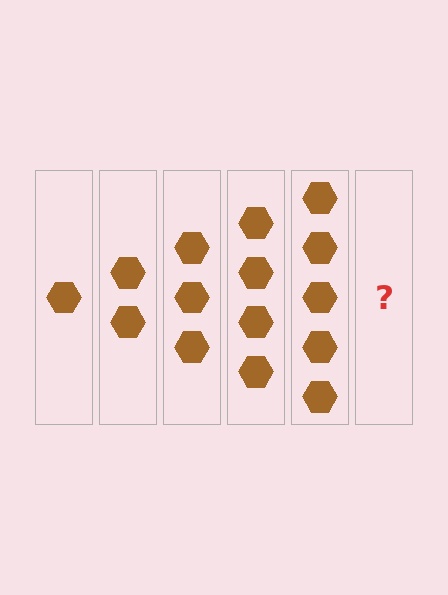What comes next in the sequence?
The next element should be 6 hexagons.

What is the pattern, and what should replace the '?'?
The pattern is that each step adds one more hexagon. The '?' should be 6 hexagons.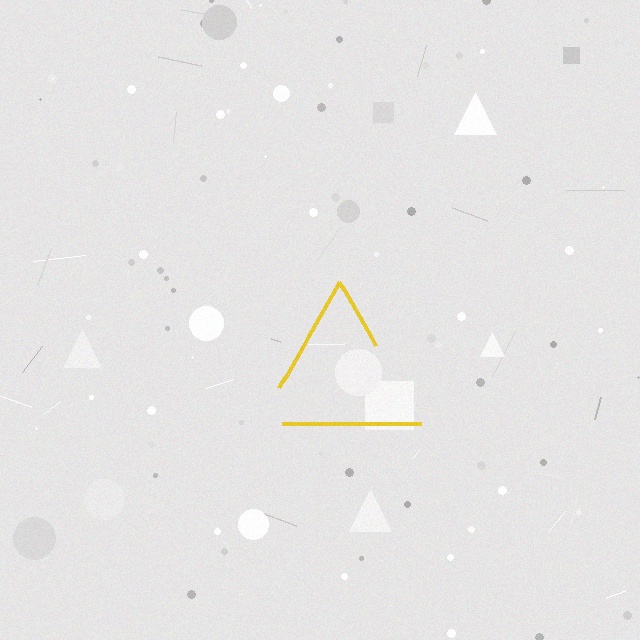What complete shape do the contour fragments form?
The contour fragments form a triangle.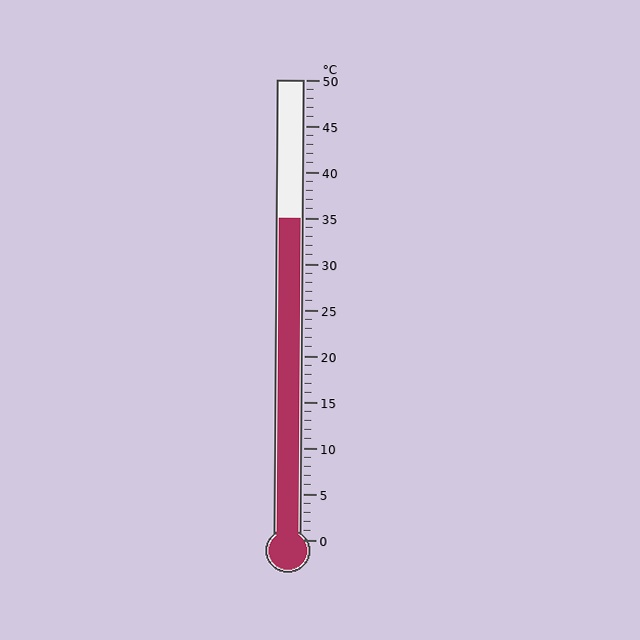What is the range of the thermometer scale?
The thermometer scale ranges from 0°C to 50°C.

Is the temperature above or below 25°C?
The temperature is above 25°C.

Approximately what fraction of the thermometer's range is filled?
The thermometer is filled to approximately 70% of its range.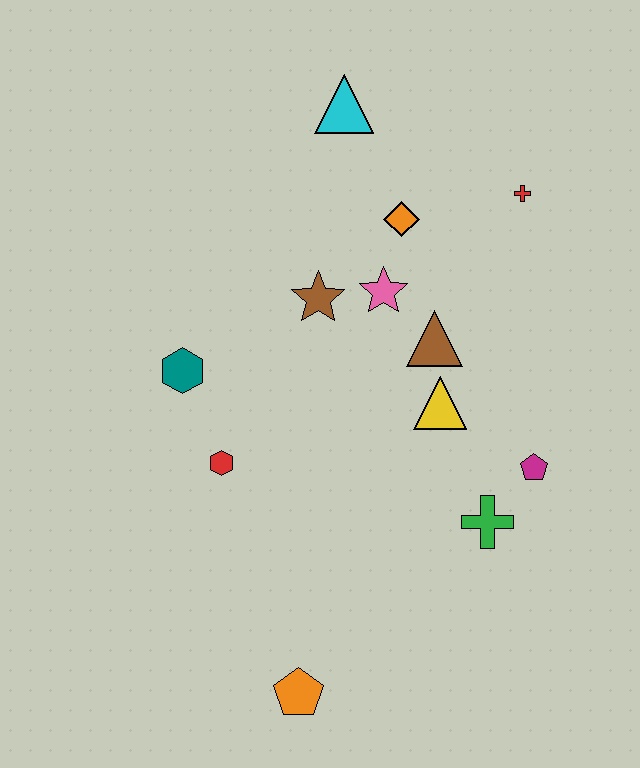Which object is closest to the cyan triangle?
The orange diamond is closest to the cyan triangle.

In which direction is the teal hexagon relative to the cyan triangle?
The teal hexagon is below the cyan triangle.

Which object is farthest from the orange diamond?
The orange pentagon is farthest from the orange diamond.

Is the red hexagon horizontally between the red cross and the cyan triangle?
No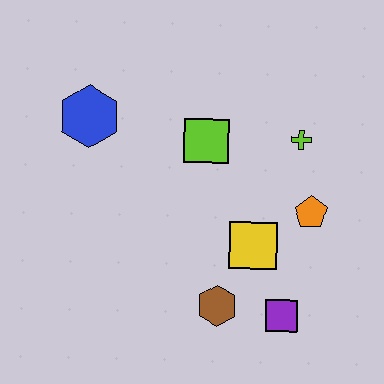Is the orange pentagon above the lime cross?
No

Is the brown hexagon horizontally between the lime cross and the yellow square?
No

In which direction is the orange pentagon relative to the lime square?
The orange pentagon is to the right of the lime square.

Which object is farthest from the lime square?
The purple square is farthest from the lime square.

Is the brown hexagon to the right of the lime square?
Yes